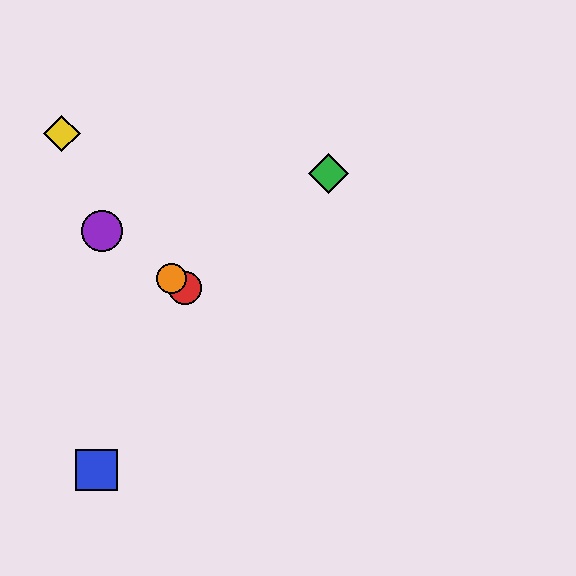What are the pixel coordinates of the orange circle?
The orange circle is at (172, 279).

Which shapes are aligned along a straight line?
The red circle, the purple circle, the orange circle are aligned along a straight line.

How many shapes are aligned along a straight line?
3 shapes (the red circle, the purple circle, the orange circle) are aligned along a straight line.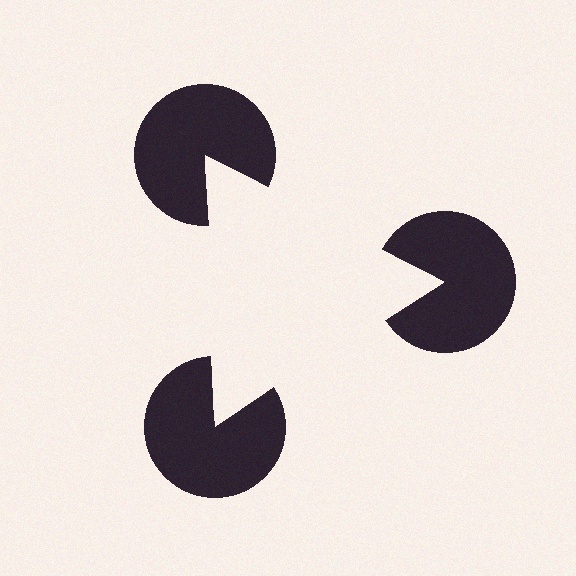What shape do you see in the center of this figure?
An illusory triangle — its edges are inferred from the aligned wedge cuts in the pac-man discs, not physically drawn.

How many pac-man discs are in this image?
There are 3 — one at each vertex of the illusory triangle.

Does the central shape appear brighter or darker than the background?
It typically appears slightly brighter than the background, even though no actual brightness change is drawn.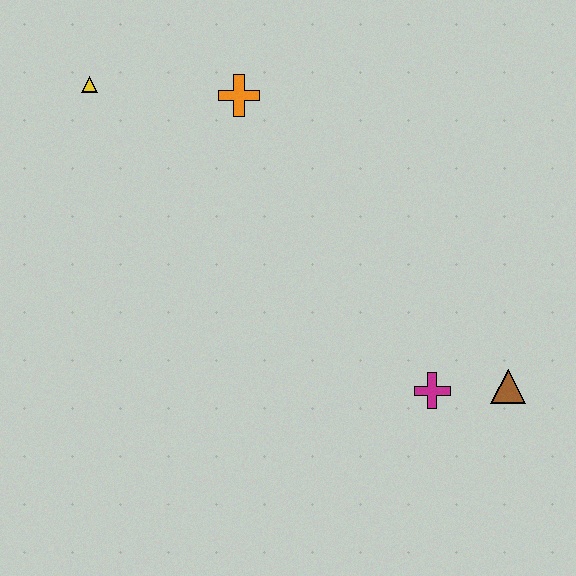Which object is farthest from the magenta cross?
The yellow triangle is farthest from the magenta cross.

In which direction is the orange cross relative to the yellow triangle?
The orange cross is to the right of the yellow triangle.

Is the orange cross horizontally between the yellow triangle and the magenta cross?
Yes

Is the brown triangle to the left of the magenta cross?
No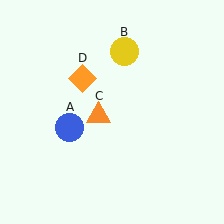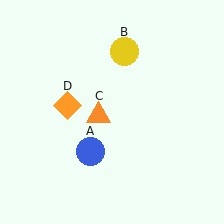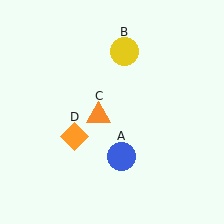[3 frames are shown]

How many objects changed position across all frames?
2 objects changed position: blue circle (object A), orange diamond (object D).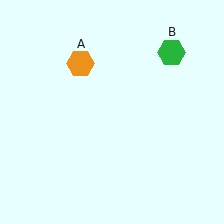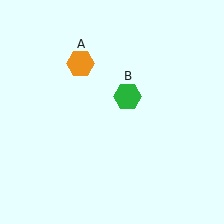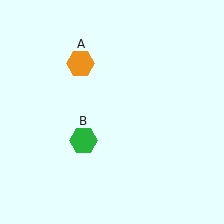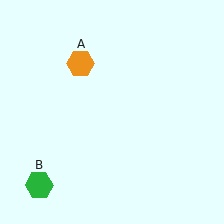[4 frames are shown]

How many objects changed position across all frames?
1 object changed position: green hexagon (object B).